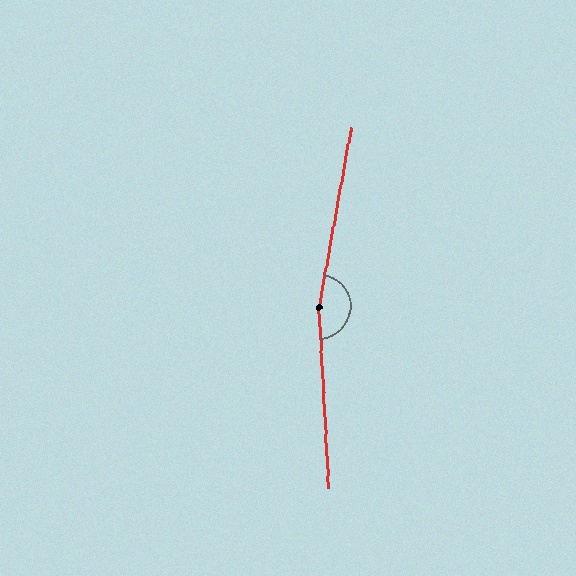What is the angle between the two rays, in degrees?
Approximately 167 degrees.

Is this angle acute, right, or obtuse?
It is obtuse.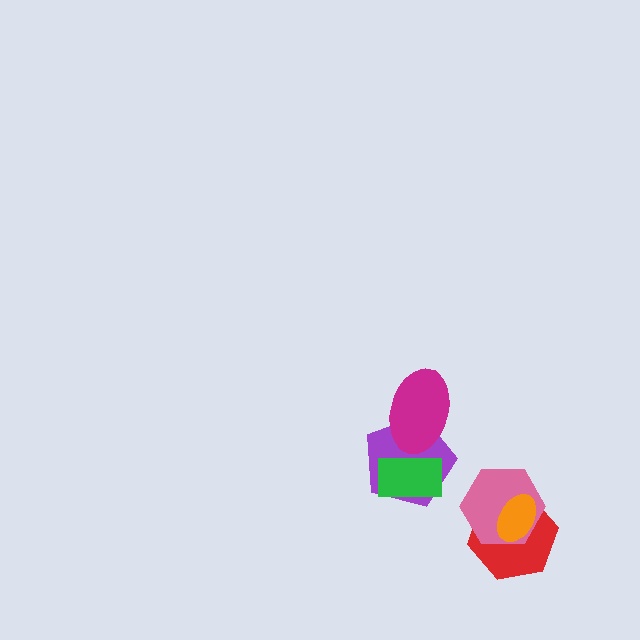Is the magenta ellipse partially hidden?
No, no other shape covers it.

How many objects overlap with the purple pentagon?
2 objects overlap with the purple pentagon.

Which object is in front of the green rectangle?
The magenta ellipse is in front of the green rectangle.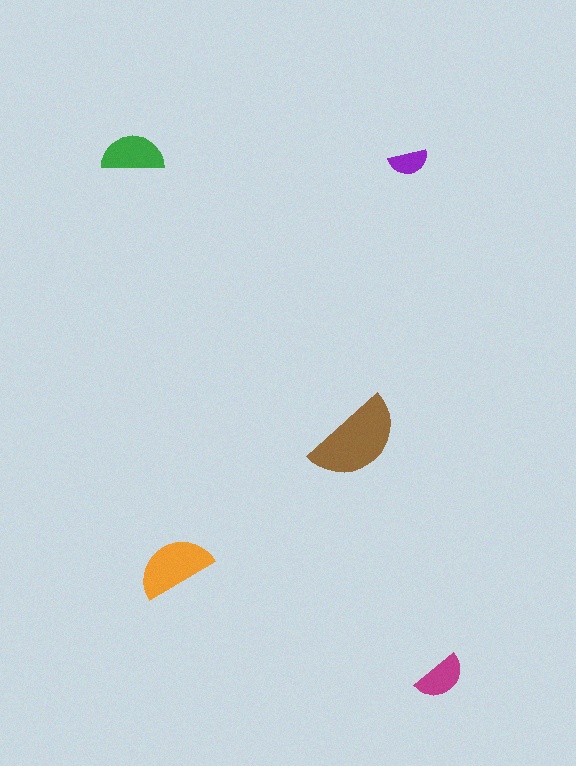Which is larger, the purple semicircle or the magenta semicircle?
The magenta one.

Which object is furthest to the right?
The magenta semicircle is rightmost.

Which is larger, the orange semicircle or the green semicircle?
The orange one.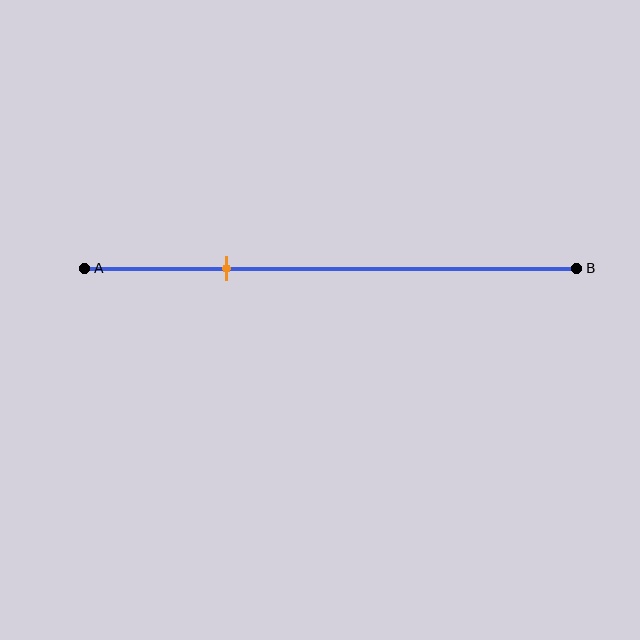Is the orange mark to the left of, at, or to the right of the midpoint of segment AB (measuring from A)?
The orange mark is to the left of the midpoint of segment AB.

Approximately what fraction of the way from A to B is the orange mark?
The orange mark is approximately 30% of the way from A to B.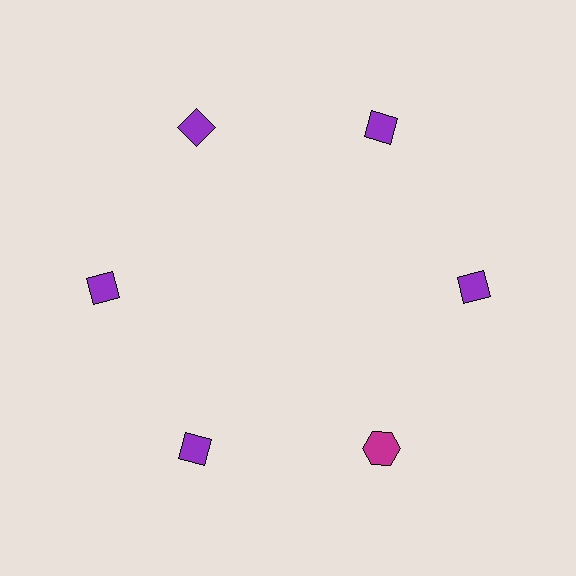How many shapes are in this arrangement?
There are 6 shapes arranged in a ring pattern.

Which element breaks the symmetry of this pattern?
The magenta hexagon at roughly the 5 o'clock position breaks the symmetry. All other shapes are purple diamonds.